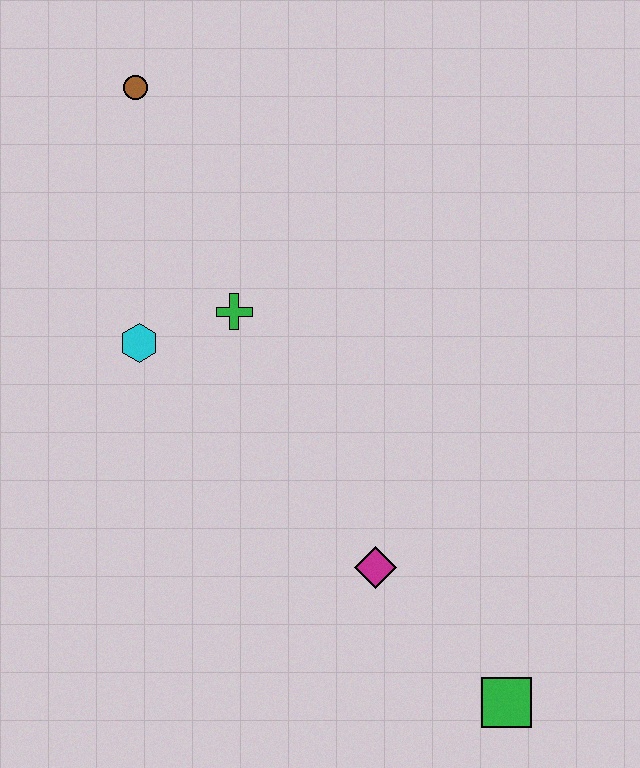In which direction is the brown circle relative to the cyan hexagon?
The brown circle is above the cyan hexagon.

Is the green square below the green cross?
Yes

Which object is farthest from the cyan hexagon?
The green square is farthest from the cyan hexagon.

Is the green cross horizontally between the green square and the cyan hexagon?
Yes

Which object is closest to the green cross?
The cyan hexagon is closest to the green cross.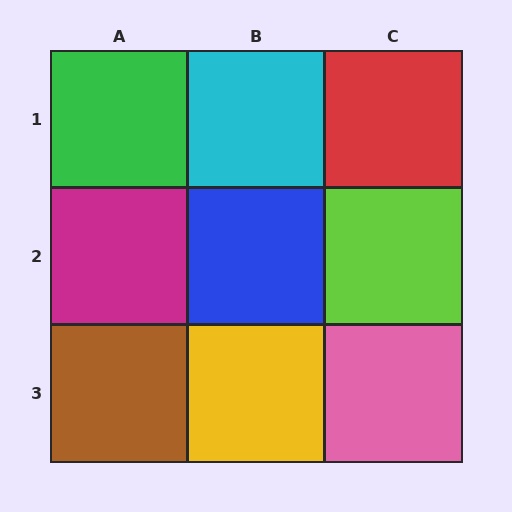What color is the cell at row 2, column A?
Magenta.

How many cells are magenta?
1 cell is magenta.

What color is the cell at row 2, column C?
Lime.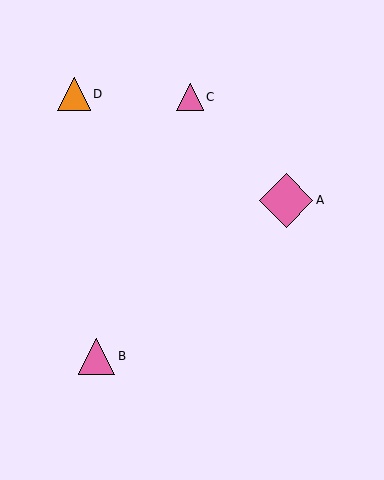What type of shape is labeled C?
Shape C is a pink triangle.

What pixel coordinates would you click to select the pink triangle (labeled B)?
Click at (96, 356) to select the pink triangle B.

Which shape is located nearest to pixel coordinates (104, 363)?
The pink triangle (labeled B) at (96, 356) is nearest to that location.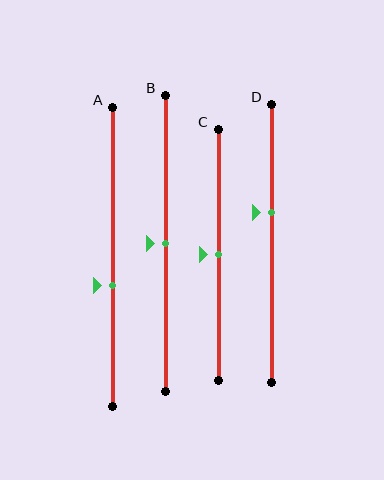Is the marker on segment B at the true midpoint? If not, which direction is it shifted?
Yes, the marker on segment B is at the true midpoint.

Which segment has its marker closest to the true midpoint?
Segment B has its marker closest to the true midpoint.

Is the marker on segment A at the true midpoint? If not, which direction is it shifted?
No, the marker on segment A is shifted downward by about 10% of the segment length.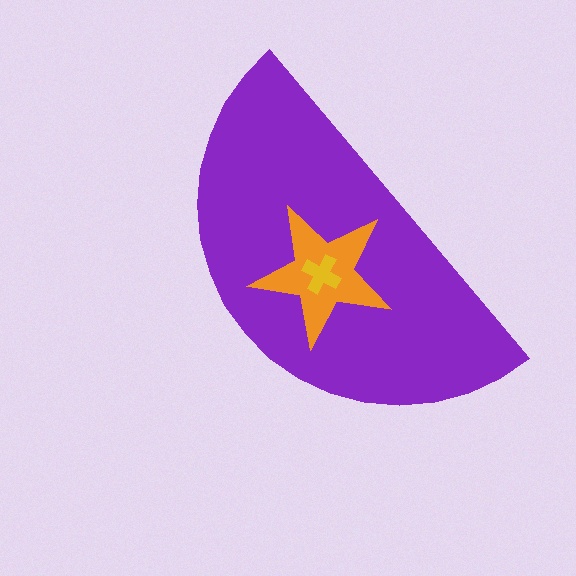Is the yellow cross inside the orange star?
Yes.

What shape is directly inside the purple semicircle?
The orange star.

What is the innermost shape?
The yellow cross.